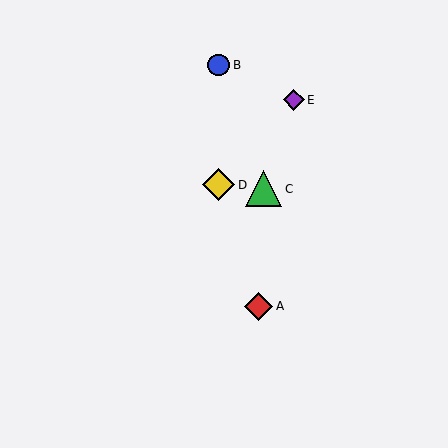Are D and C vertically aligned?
No, D is at x≈219 and C is at x≈264.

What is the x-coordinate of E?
Object E is at x≈294.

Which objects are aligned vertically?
Objects B, D are aligned vertically.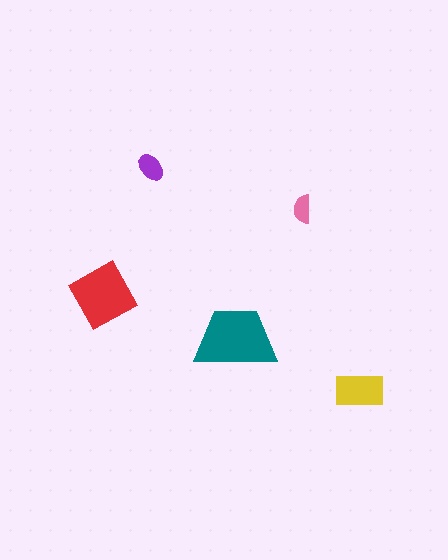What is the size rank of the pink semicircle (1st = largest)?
5th.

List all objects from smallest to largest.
The pink semicircle, the purple ellipse, the yellow rectangle, the red diamond, the teal trapezoid.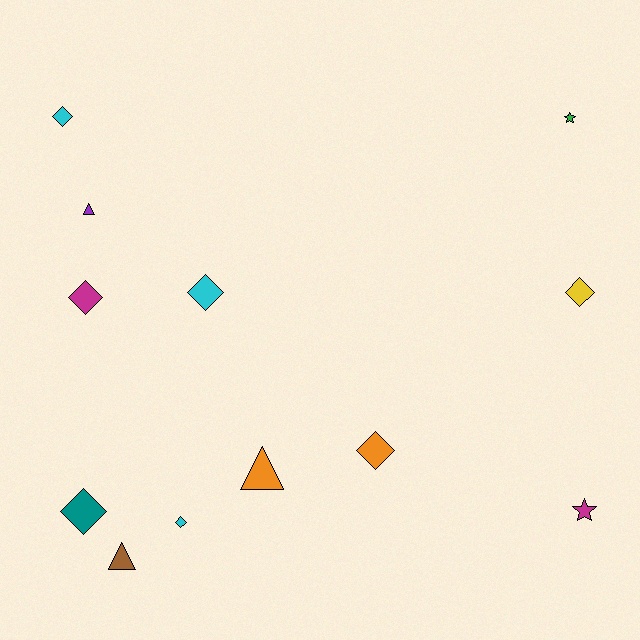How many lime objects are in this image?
There are no lime objects.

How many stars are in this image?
There are 2 stars.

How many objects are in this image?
There are 12 objects.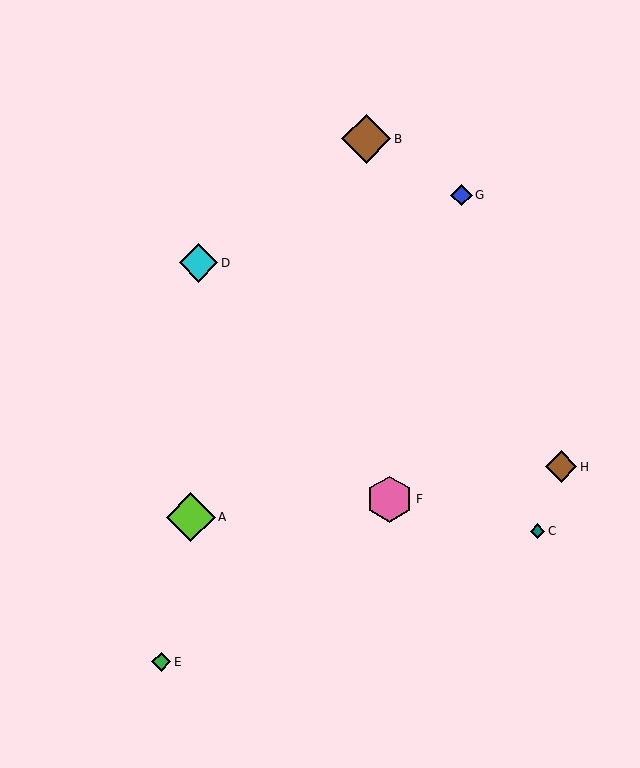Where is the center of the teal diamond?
The center of the teal diamond is at (537, 531).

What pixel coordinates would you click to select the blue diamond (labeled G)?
Click at (462, 195) to select the blue diamond G.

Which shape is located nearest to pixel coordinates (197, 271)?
The cyan diamond (labeled D) at (199, 263) is nearest to that location.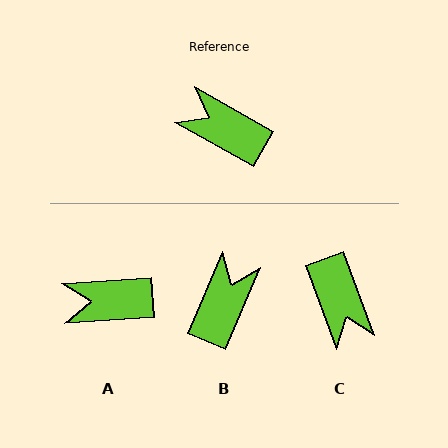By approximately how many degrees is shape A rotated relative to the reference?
Approximately 33 degrees counter-clockwise.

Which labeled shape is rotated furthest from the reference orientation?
C, about 140 degrees away.